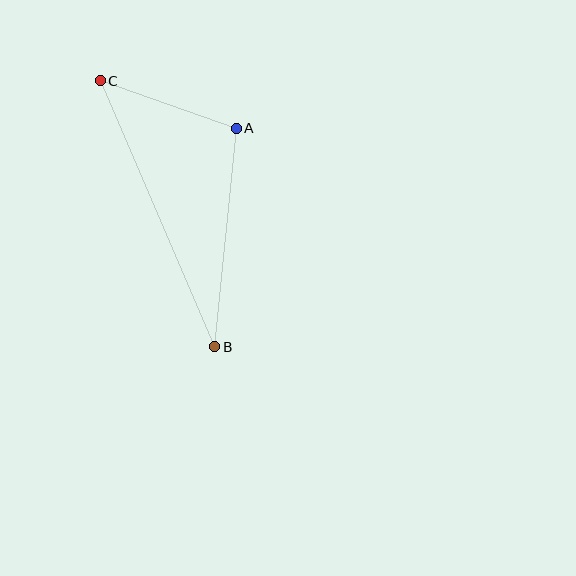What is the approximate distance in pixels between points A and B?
The distance between A and B is approximately 219 pixels.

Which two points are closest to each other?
Points A and C are closest to each other.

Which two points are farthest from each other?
Points B and C are farthest from each other.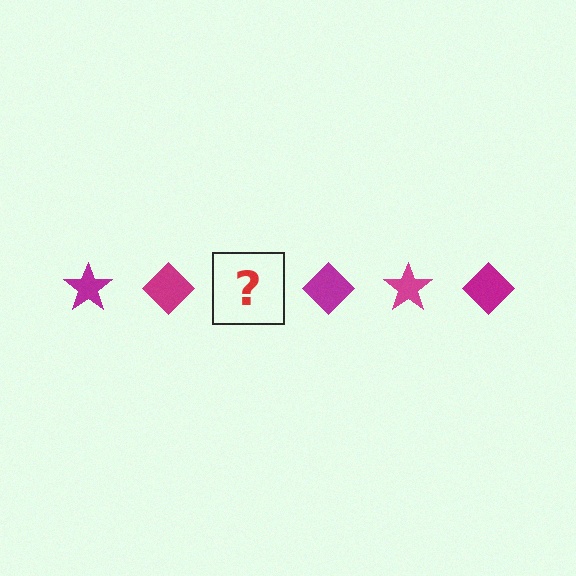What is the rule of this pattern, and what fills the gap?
The rule is that the pattern cycles through star, diamond shapes in magenta. The gap should be filled with a magenta star.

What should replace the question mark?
The question mark should be replaced with a magenta star.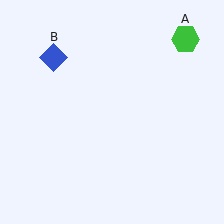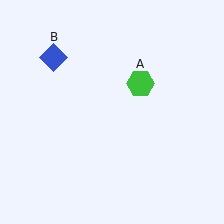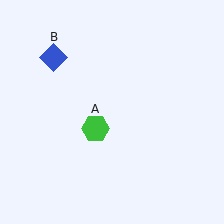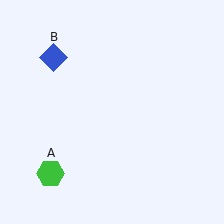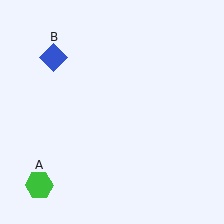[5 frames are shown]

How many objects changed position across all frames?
1 object changed position: green hexagon (object A).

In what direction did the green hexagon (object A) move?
The green hexagon (object A) moved down and to the left.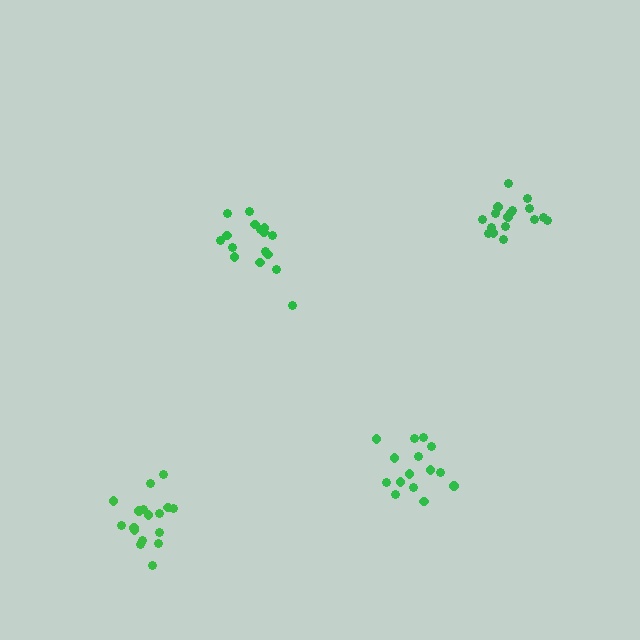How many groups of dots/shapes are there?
There are 4 groups.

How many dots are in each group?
Group 1: 17 dots, Group 2: 16 dots, Group 3: 15 dots, Group 4: 17 dots (65 total).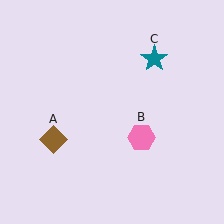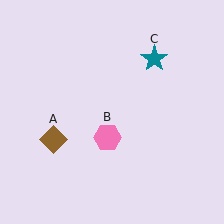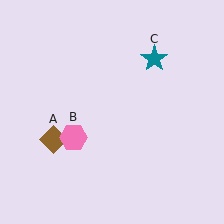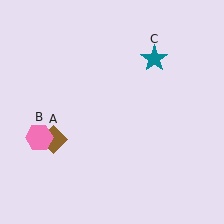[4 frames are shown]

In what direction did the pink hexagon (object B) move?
The pink hexagon (object B) moved left.